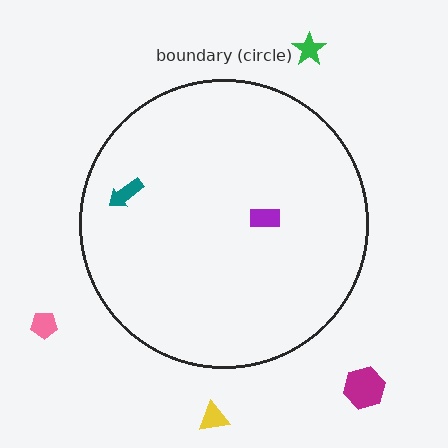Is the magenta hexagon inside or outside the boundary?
Outside.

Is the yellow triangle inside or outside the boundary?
Outside.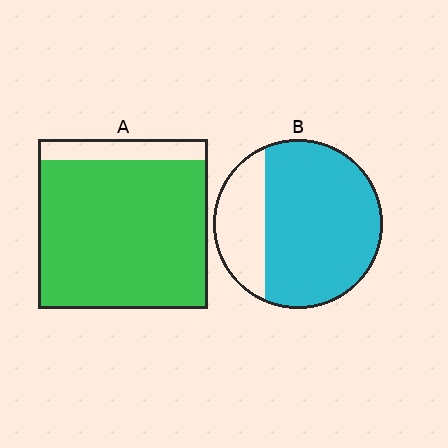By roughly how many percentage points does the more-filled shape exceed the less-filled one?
By roughly 15 percentage points (A over B).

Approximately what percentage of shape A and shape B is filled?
A is approximately 90% and B is approximately 75%.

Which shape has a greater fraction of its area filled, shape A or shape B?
Shape A.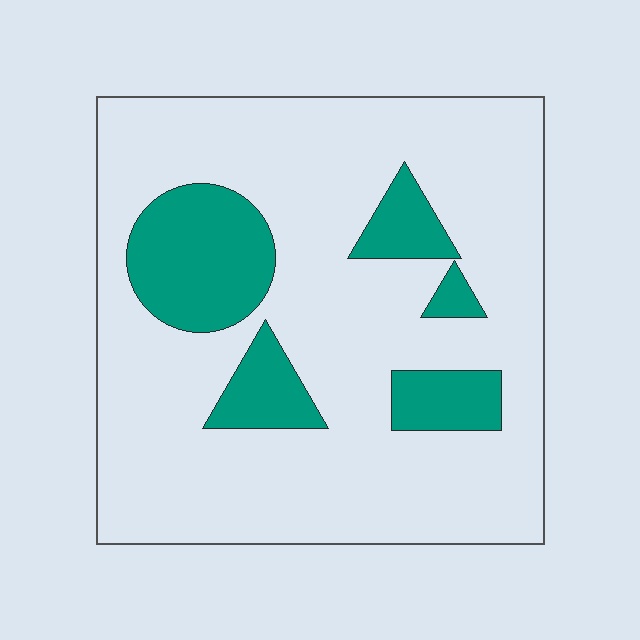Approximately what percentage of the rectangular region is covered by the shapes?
Approximately 20%.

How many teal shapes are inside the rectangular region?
5.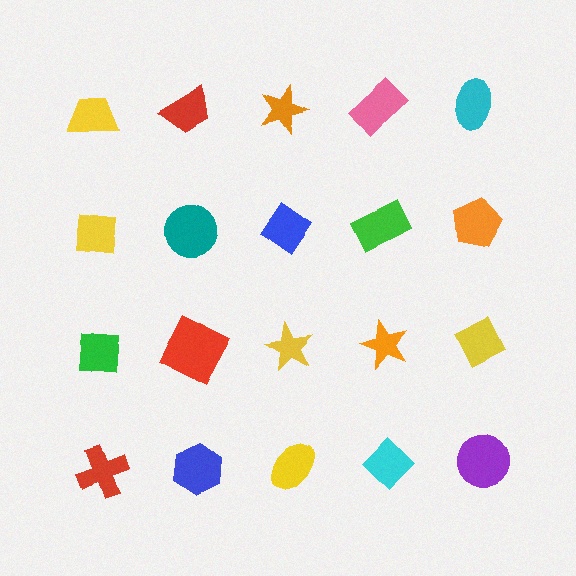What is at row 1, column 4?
A pink rectangle.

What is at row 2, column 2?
A teal circle.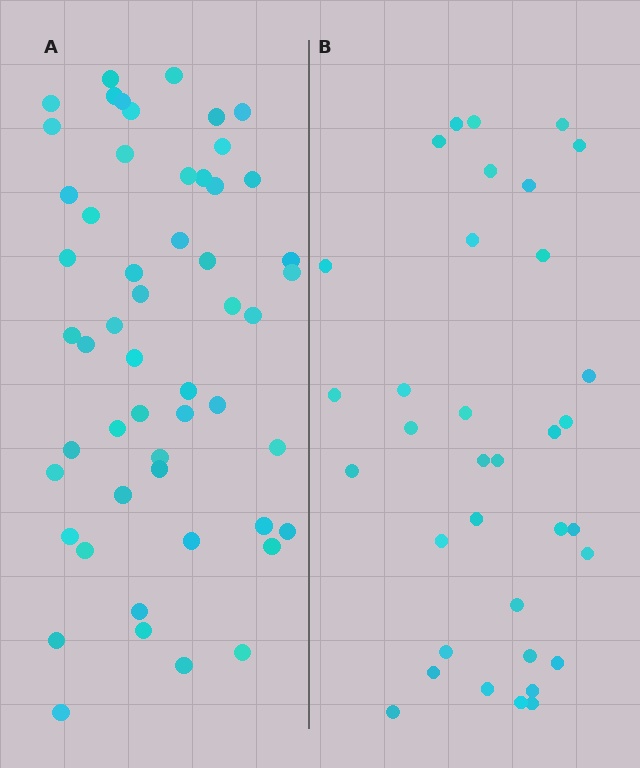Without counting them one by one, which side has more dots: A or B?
Region A (the left region) has more dots.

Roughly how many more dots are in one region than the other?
Region A has approximately 20 more dots than region B.